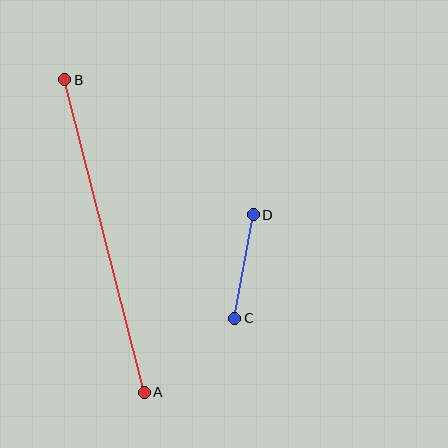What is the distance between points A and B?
The distance is approximately 323 pixels.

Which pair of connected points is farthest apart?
Points A and B are farthest apart.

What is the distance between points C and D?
The distance is approximately 105 pixels.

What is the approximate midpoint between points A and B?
The midpoint is at approximately (105, 236) pixels.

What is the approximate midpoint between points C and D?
The midpoint is at approximately (244, 266) pixels.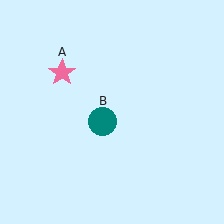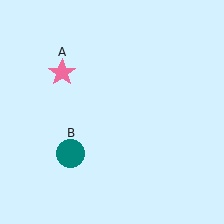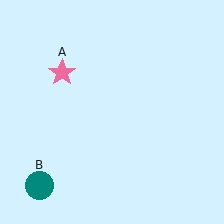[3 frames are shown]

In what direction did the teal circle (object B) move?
The teal circle (object B) moved down and to the left.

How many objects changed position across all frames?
1 object changed position: teal circle (object B).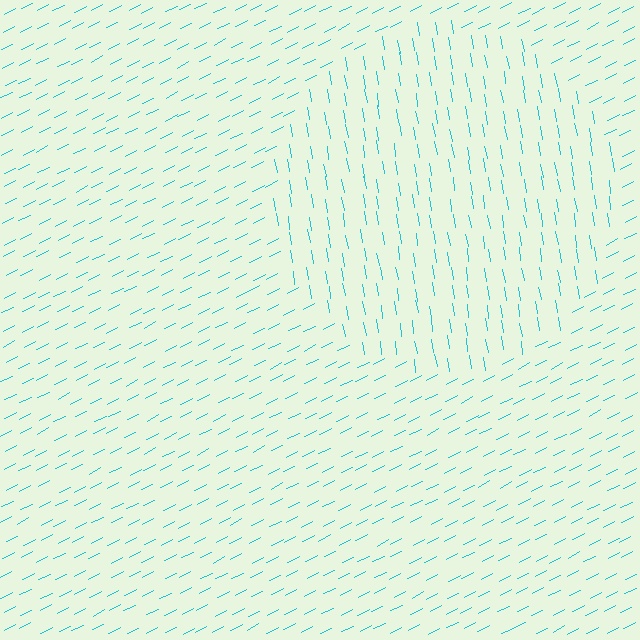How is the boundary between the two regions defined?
The boundary is defined purely by a change in line orientation (approximately 73 degrees difference). All lines are the same color and thickness.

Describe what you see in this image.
The image is filled with small cyan line segments. A circle region in the image has lines oriented differently from the surrounding lines, creating a visible texture boundary.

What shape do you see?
I see a circle.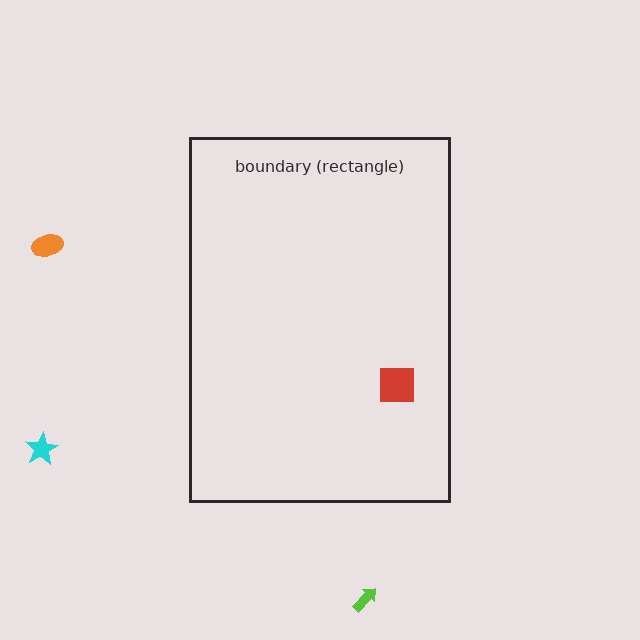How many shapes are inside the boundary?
1 inside, 3 outside.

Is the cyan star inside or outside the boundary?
Outside.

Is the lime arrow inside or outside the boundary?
Outside.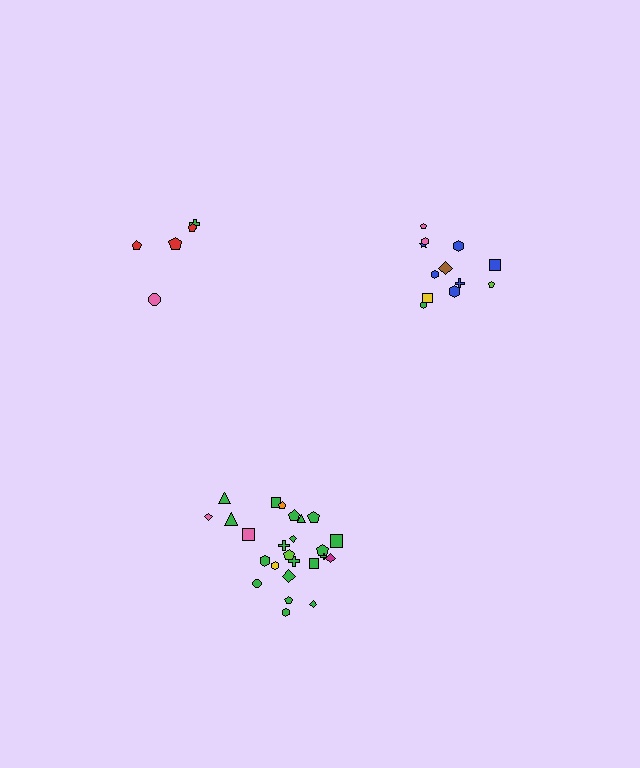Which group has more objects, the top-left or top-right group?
The top-right group.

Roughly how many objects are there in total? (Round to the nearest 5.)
Roughly 40 objects in total.